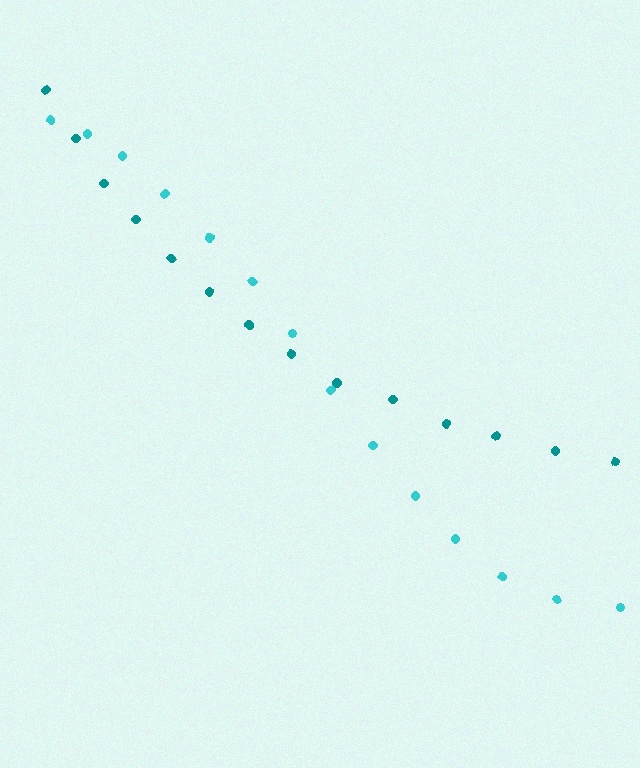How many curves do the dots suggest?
There are 2 distinct paths.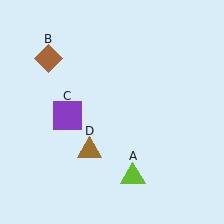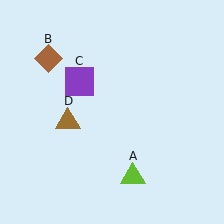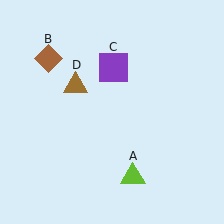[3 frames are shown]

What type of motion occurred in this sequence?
The purple square (object C), brown triangle (object D) rotated clockwise around the center of the scene.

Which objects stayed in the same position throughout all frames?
Lime triangle (object A) and brown diamond (object B) remained stationary.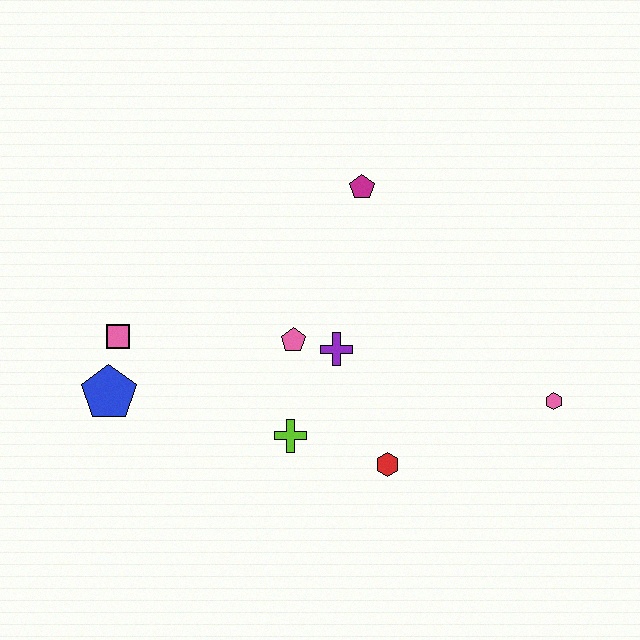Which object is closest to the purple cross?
The pink pentagon is closest to the purple cross.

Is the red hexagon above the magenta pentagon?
No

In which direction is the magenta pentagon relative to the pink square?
The magenta pentagon is to the right of the pink square.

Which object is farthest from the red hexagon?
The pink square is farthest from the red hexagon.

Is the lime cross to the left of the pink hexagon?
Yes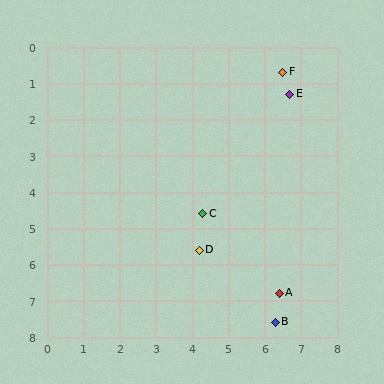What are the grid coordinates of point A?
Point A is at approximately (6.4, 6.8).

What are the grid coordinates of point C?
Point C is at approximately (4.3, 4.6).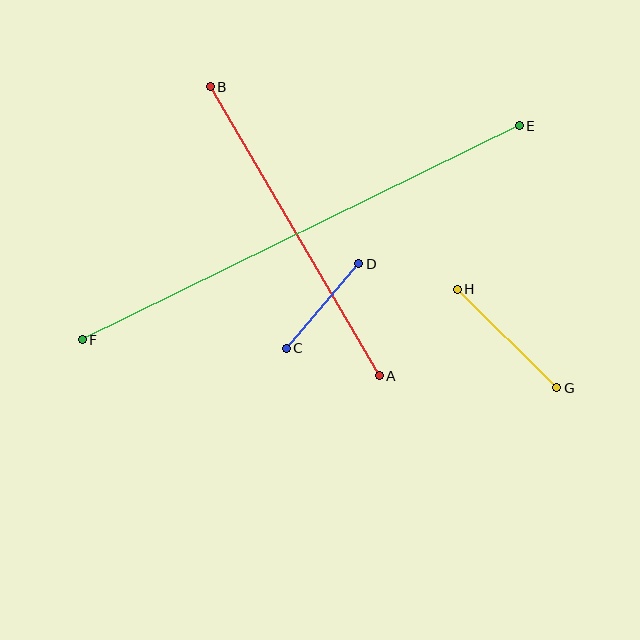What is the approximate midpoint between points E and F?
The midpoint is at approximately (301, 233) pixels.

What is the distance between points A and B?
The distance is approximately 335 pixels.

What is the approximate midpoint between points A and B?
The midpoint is at approximately (295, 231) pixels.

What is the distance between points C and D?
The distance is approximately 111 pixels.